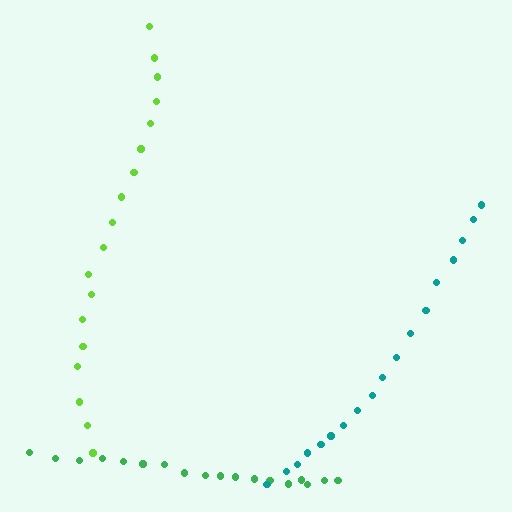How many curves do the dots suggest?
There are 3 distinct paths.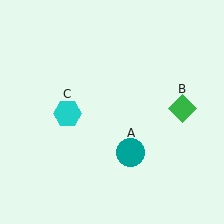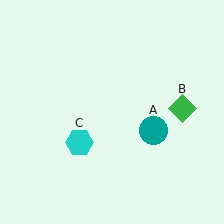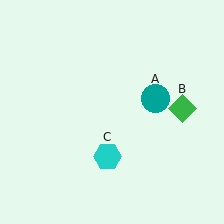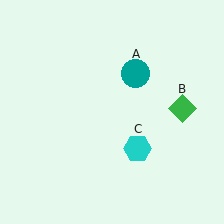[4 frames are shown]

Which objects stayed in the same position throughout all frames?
Green diamond (object B) remained stationary.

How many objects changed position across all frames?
2 objects changed position: teal circle (object A), cyan hexagon (object C).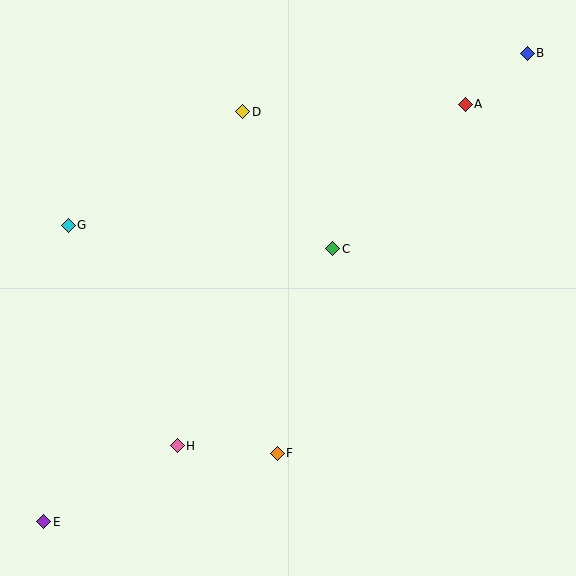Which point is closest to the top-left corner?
Point G is closest to the top-left corner.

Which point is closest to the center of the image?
Point C at (333, 249) is closest to the center.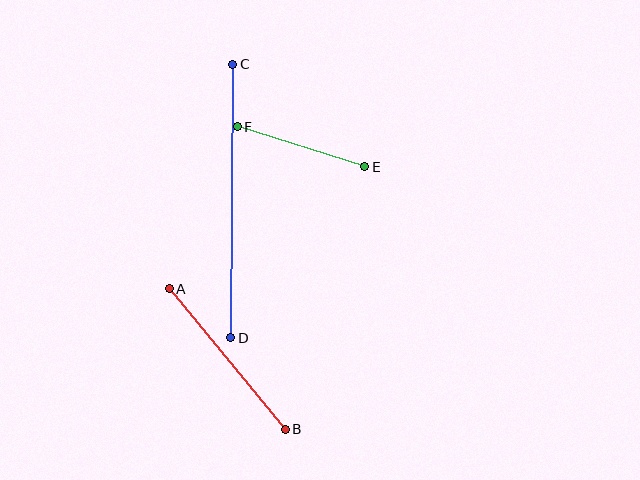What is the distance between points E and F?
The distance is approximately 134 pixels.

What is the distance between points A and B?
The distance is approximately 182 pixels.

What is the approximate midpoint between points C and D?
The midpoint is at approximately (232, 201) pixels.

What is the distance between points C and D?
The distance is approximately 274 pixels.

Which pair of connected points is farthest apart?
Points C and D are farthest apart.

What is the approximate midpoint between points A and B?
The midpoint is at approximately (227, 359) pixels.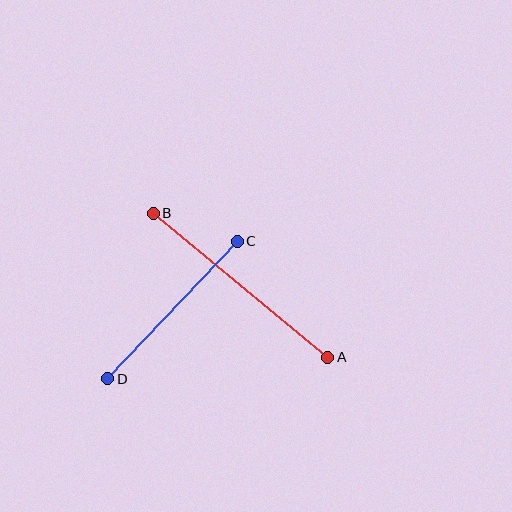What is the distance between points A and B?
The distance is approximately 226 pixels.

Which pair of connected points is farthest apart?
Points A and B are farthest apart.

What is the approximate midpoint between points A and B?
The midpoint is at approximately (240, 285) pixels.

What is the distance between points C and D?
The distance is approximately 189 pixels.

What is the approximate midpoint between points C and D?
The midpoint is at approximately (173, 310) pixels.